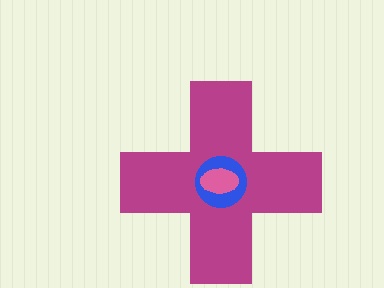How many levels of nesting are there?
3.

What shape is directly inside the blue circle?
The pink ellipse.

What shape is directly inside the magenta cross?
The blue circle.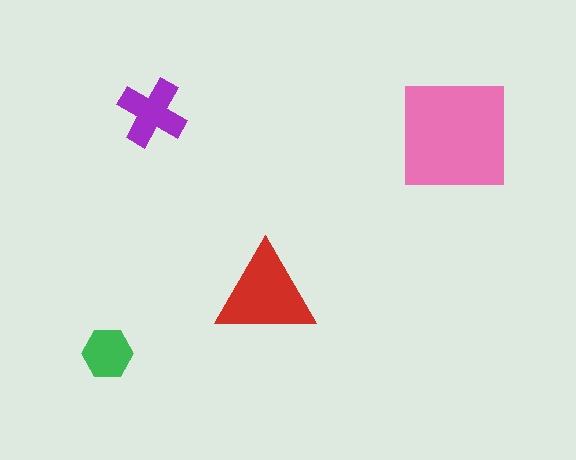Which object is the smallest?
The green hexagon.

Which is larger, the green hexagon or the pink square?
The pink square.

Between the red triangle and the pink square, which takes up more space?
The pink square.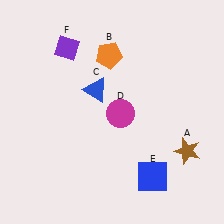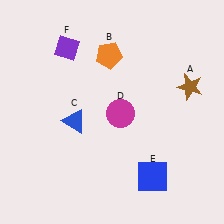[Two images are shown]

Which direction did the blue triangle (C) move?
The blue triangle (C) moved down.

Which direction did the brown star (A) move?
The brown star (A) moved up.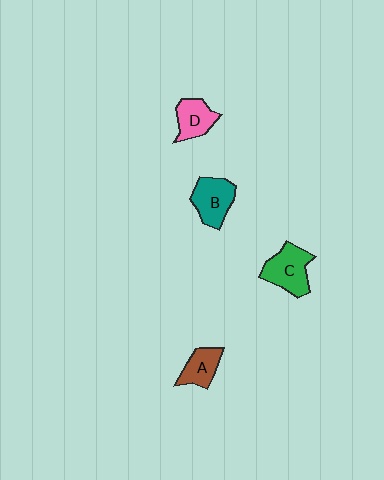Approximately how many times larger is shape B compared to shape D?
Approximately 1.2 times.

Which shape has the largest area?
Shape C (green).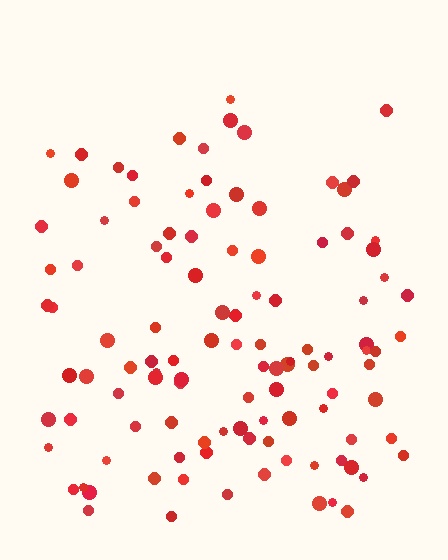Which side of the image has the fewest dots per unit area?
The top.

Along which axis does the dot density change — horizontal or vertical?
Vertical.